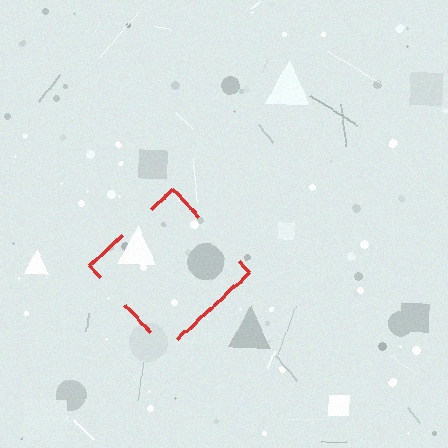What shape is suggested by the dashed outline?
The dashed outline suggests a diamond.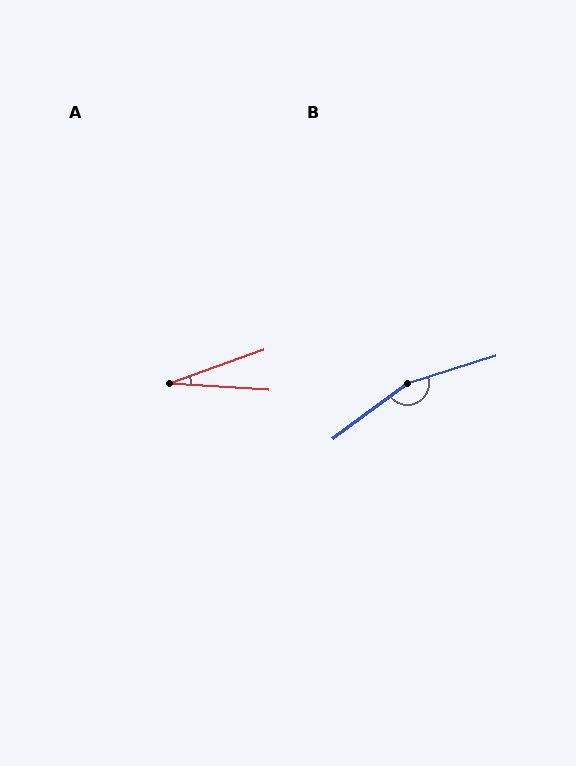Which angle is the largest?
B, at approximately 161 degrees.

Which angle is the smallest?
A, at approximately 23 degrees.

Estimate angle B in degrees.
Approximately 161 degrees.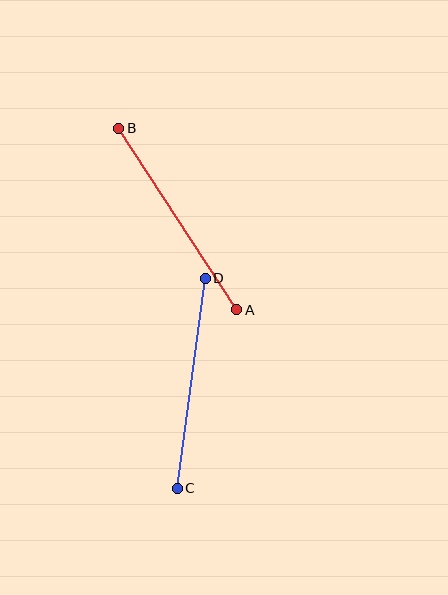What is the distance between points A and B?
The distance is approximately 217 pixels.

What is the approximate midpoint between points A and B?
The midpoint is at approximately (178, 219) pixels.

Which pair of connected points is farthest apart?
Points A and B are farthest apart.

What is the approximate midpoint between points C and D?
The midpoint is at approximately (191, 383) pixels.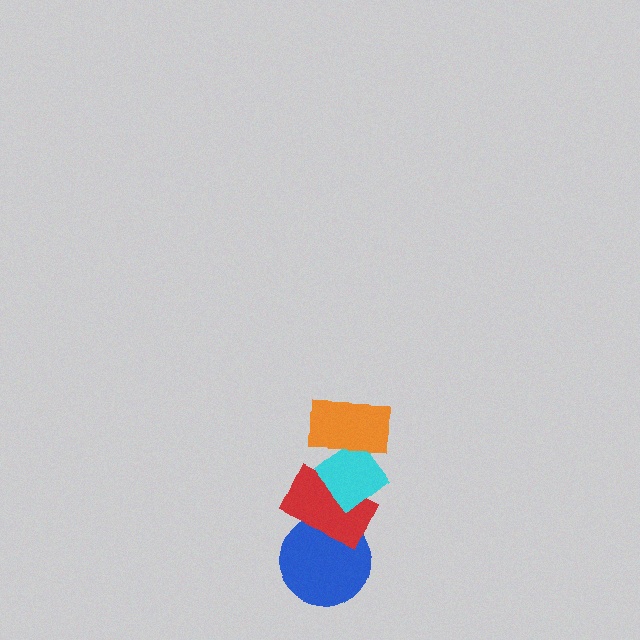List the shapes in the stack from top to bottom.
From top to bottom: the orange rectangle, the cyan diamond, the red rectangle, the blue circle.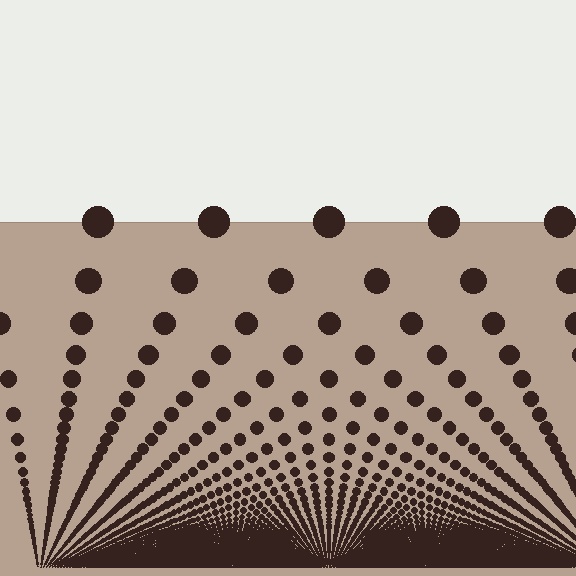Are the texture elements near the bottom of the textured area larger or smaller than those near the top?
Smaller. The gradient is inverted — elements near the bottom are smaller and denser.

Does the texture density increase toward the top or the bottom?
Density increases toward the bottom.